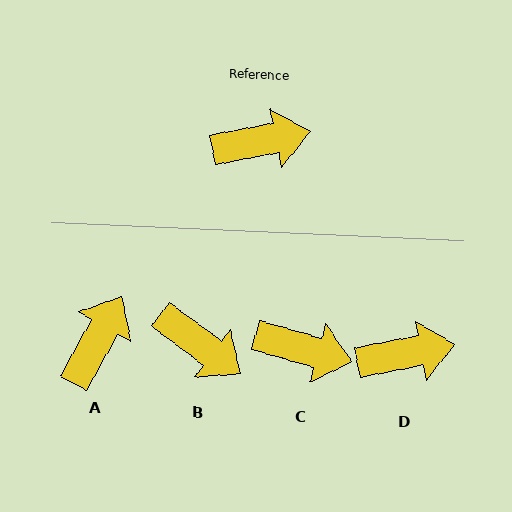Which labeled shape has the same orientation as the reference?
D.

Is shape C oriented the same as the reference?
No, it is off by about 26 degrees.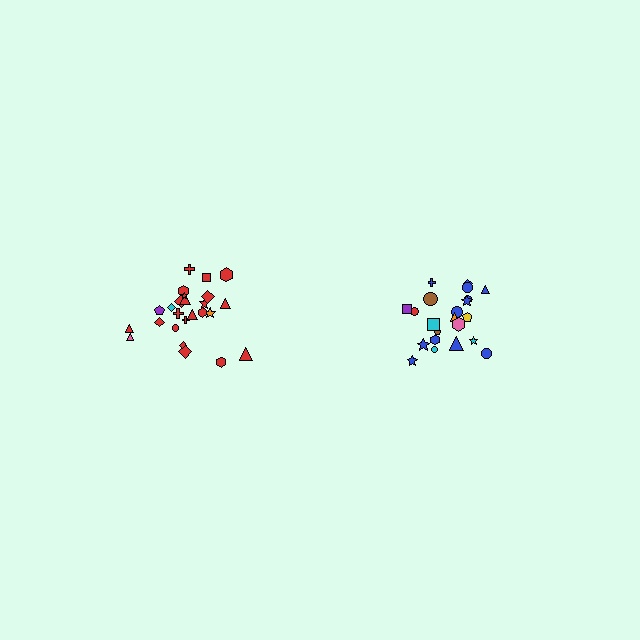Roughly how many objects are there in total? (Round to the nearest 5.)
Roughly 45 objects in total.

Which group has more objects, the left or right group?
The left group.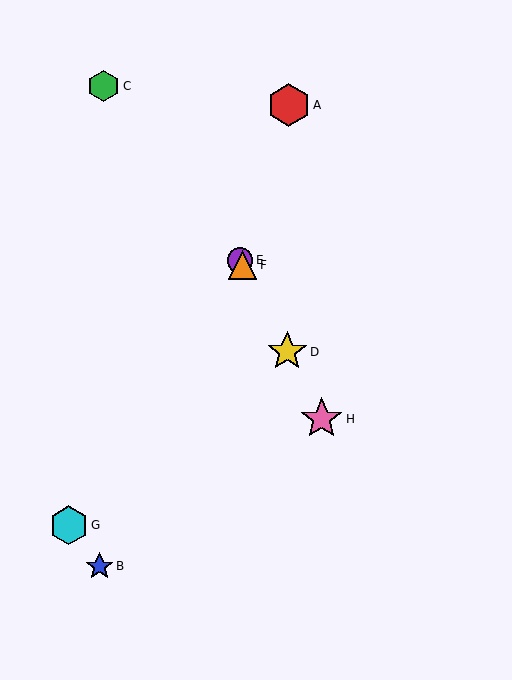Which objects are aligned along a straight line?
Objects D, E, F, H are aligned along a straight line.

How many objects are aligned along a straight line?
4 objects (D, E, F, H) are aligned along a straight line.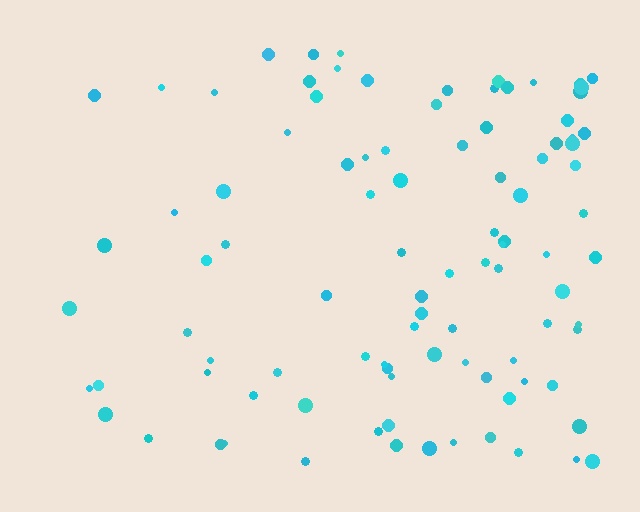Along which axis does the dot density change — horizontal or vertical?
Horizontal.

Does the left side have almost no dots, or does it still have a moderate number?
Still a moderate number, just noticeably fewer than the right.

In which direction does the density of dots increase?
From left to right, with the right side densest.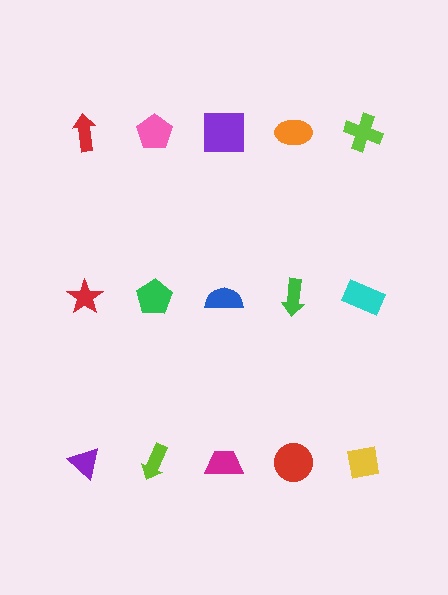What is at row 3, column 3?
A magenta trapezoid.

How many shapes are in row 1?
5 shapes.